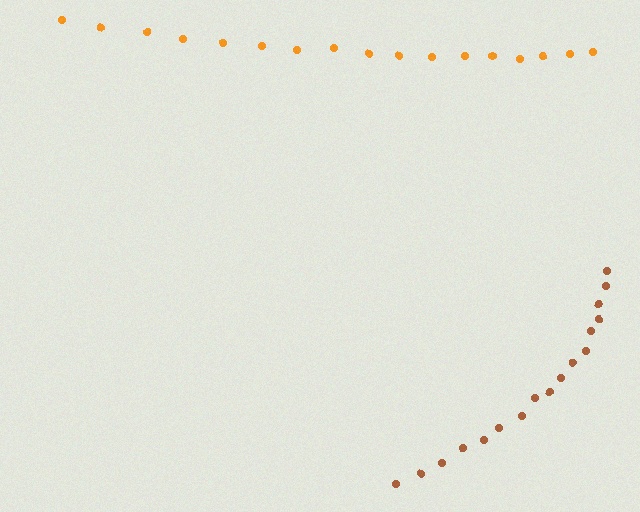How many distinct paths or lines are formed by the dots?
There are 2 distinct paths.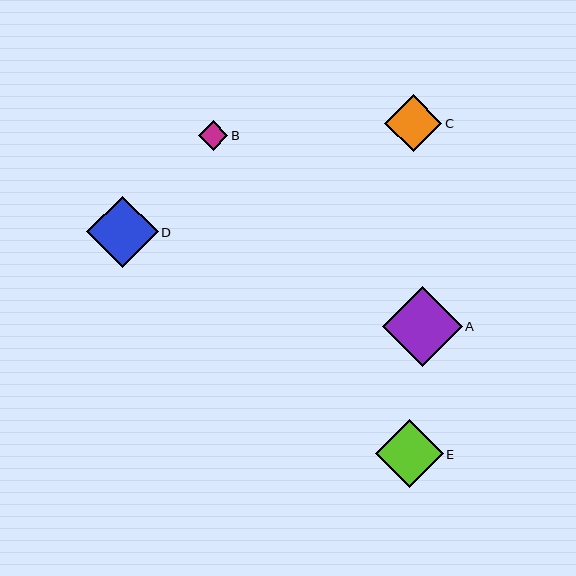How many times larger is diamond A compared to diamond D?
Diamond A is approximately 1.1 times the size of diamond D.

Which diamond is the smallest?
Diamond B is the smallest with a size of approximately 30 pixels.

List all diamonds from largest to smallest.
From largest to smallest: A, D, E, C, B.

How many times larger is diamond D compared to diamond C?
Diamond D is approximately 1.3 times the size of diamond C.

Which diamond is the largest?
Diamond A is the largest with a size of approximately 80 pixels.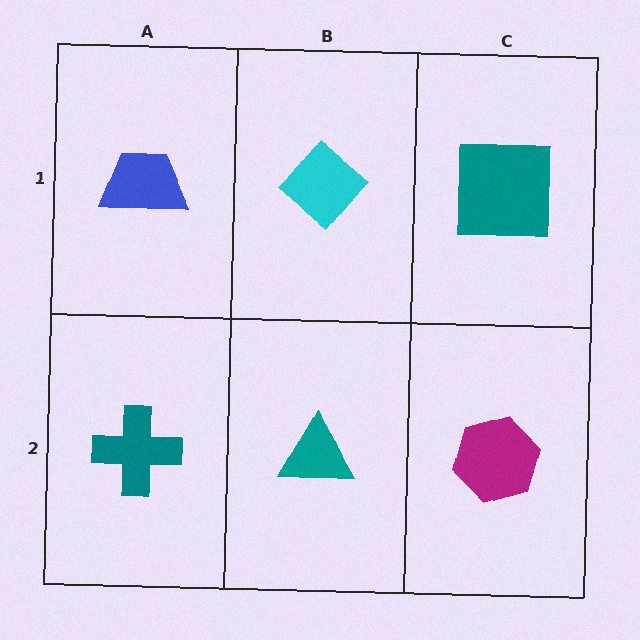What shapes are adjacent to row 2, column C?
A teal square (row 1, column C), a teal triangle (row 2, column B).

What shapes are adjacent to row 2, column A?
A blue trapezoid (row 1, column A), a teal triangle (row 2, column B).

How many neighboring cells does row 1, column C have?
2.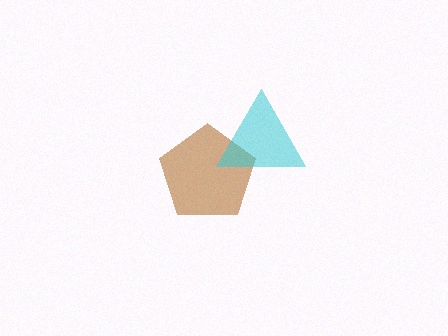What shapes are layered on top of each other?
The layered shapes are: a brown pentagon, a cyan triangle.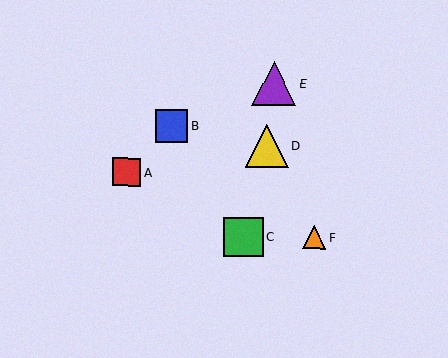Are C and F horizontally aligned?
Yes, both are at y≈237.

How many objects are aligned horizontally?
2 objects (C, F) are aligned horizontally.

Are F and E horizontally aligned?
No, F is at y≈237 and E is at y≈84.